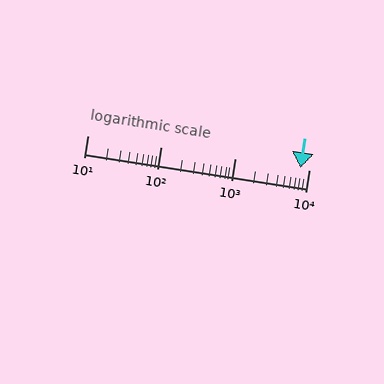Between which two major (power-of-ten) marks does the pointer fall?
The pointer is between 1000 and 10000.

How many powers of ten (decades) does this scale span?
The scale spans 3 decades, from 10 to 10000.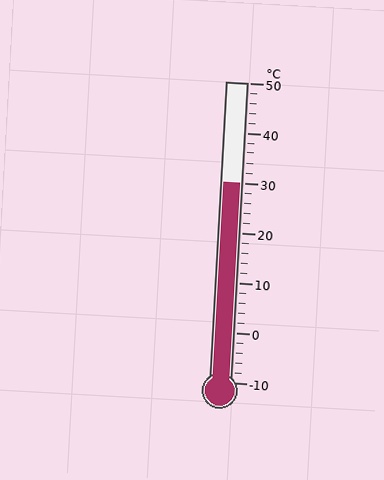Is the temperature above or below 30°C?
The temperature is at 30°C.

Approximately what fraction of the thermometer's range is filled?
The thermometer is filled to approximately 65% of its range.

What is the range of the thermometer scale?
The thermometer scale ranges from -10°C to 50°C.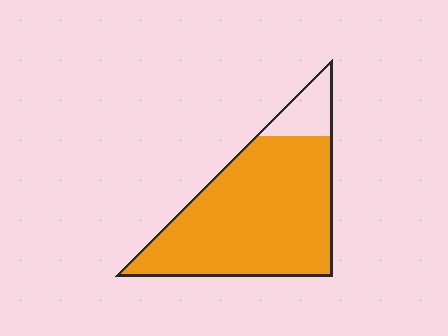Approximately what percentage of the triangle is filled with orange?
Approximately 85%.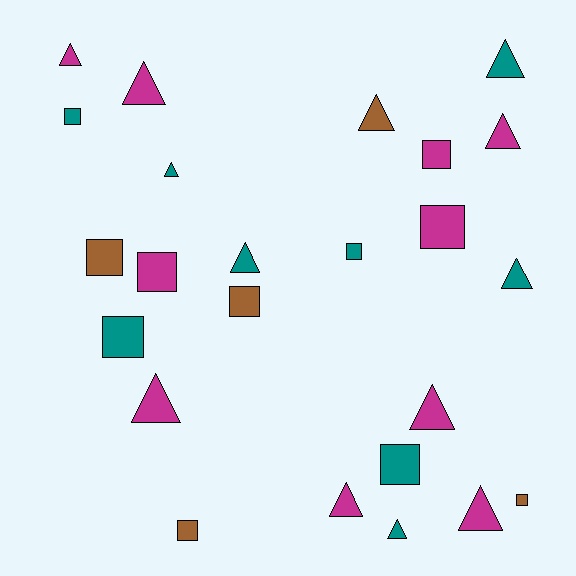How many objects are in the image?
There are 24 objects.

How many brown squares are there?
There are 4 brown squares.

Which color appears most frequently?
Magenta, with 10 objects.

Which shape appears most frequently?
Triangle, with 13 objects.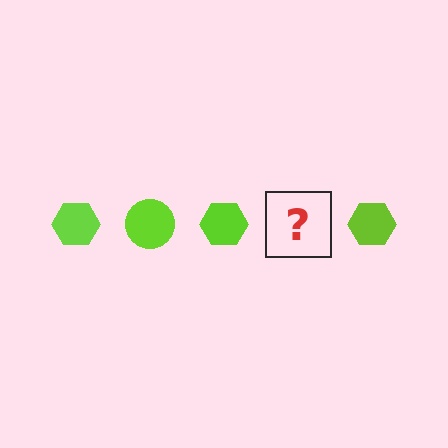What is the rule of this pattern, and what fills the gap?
The rule is that the pattern cycles through hexagon, circle shapes in lime. The gap should be filled with a lime circle.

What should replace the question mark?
The question mark should be replaced with a lime circle.